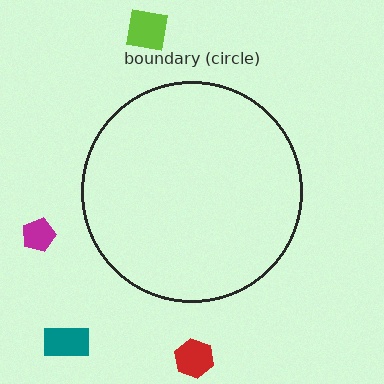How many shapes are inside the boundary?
0 inside, 4 outside.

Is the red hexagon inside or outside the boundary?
Outside.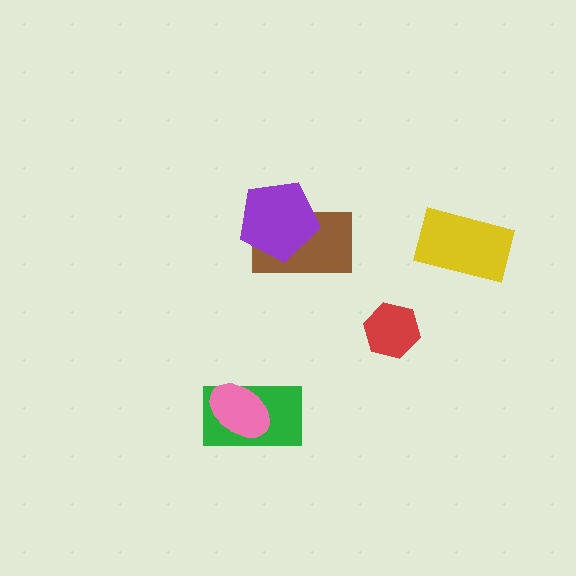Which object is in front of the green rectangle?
The pink ellipse is in front of the green rectangle.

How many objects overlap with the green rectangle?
1 object overlaps with the green rectangle.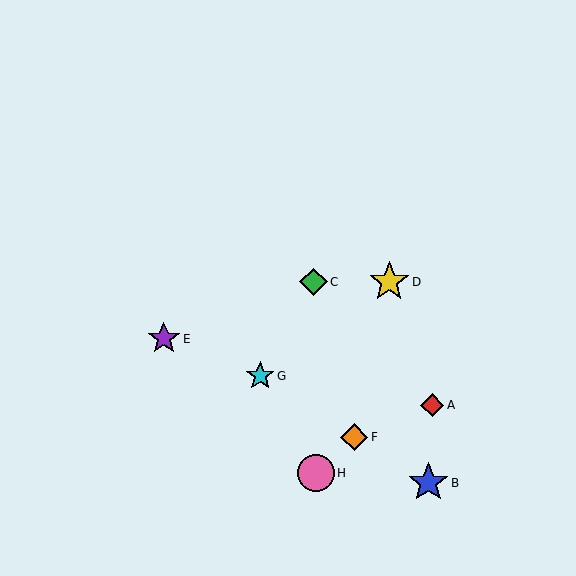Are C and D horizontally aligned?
Yes, both are at y≈282.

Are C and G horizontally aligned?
No, C is at y≈282 and G is at y≈376.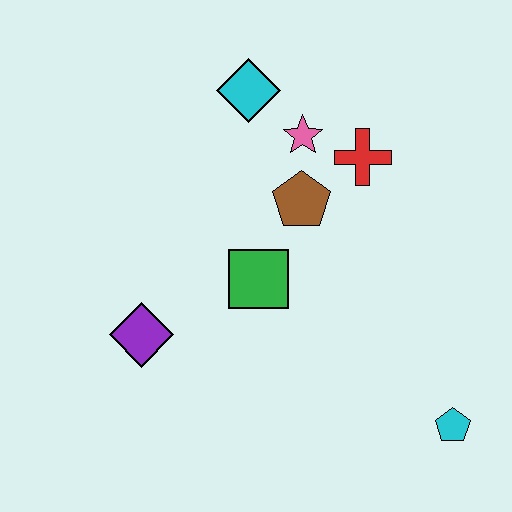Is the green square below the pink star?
Yes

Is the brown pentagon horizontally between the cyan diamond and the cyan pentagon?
Yes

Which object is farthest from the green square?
The cyan pentagon is farthest from the green square.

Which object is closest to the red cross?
The pink star is closest to the red cross.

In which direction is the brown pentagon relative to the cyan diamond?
The brown pentagon is below the cyan diamond.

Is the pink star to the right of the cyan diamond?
Yes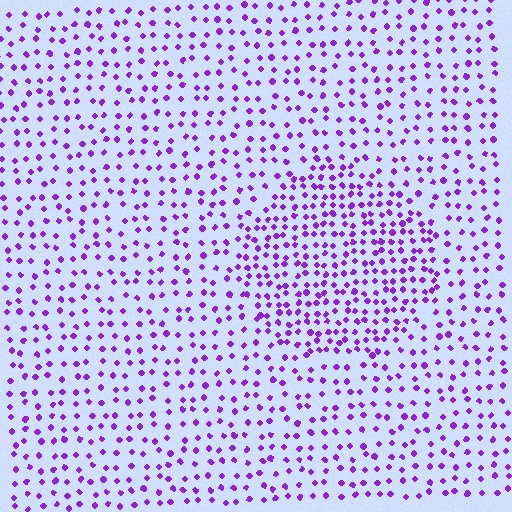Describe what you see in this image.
The image contains small purple elements arranged at two different densities. A circle-shaped region is visible where the elements are more densely packed than the surrounding area.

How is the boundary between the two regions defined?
The boundary is defined by a change in element density (approximately 1.8x ratio). All elements are the same color, size, and shape.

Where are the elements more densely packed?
The elements are more densely packed inside the circle boundary.